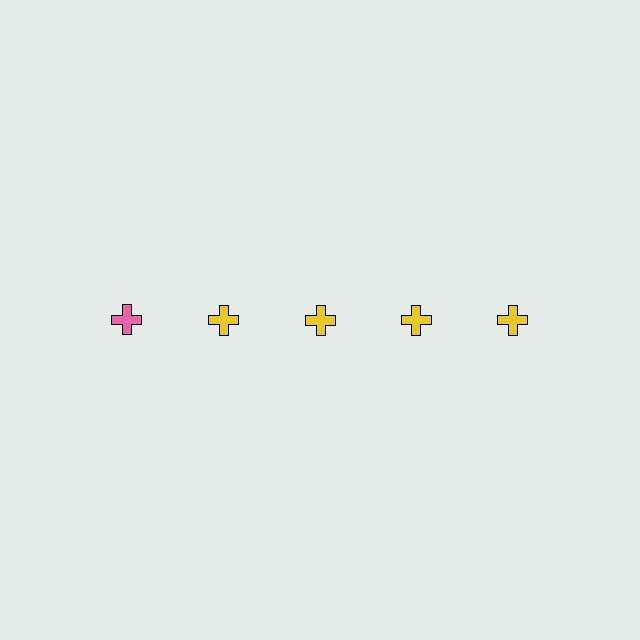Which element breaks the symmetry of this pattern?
The pink cross in the top row, leftmost column breaks the symmetry. All other shapes are yellow crosses.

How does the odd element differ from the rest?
It has a different color: pink instead of yellow.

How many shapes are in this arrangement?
There are 5 shapes arranged in a grid pattern.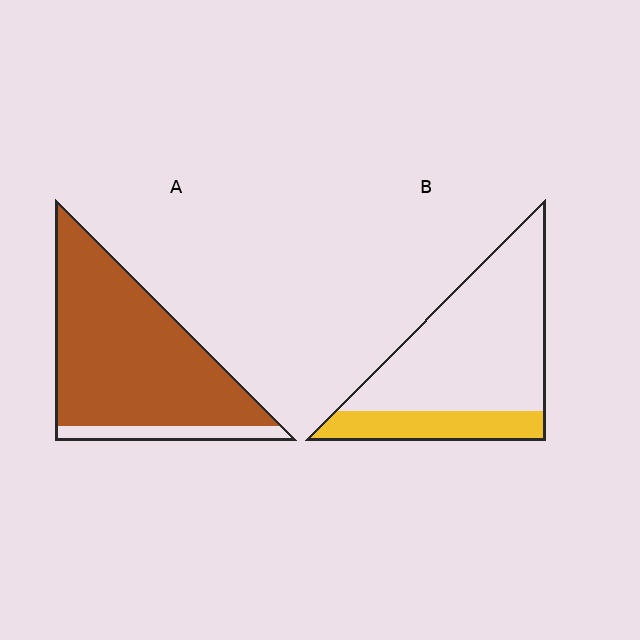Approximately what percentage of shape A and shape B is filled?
A is approximately 90% and B is approximately 25%.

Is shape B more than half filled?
No.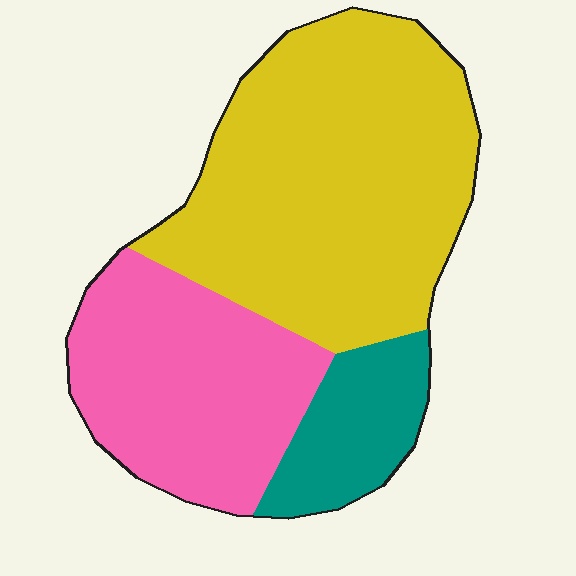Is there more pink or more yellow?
Yellow.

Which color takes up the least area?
Teal, at roughly 15%.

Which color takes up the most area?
Yellow, at roughly 55%.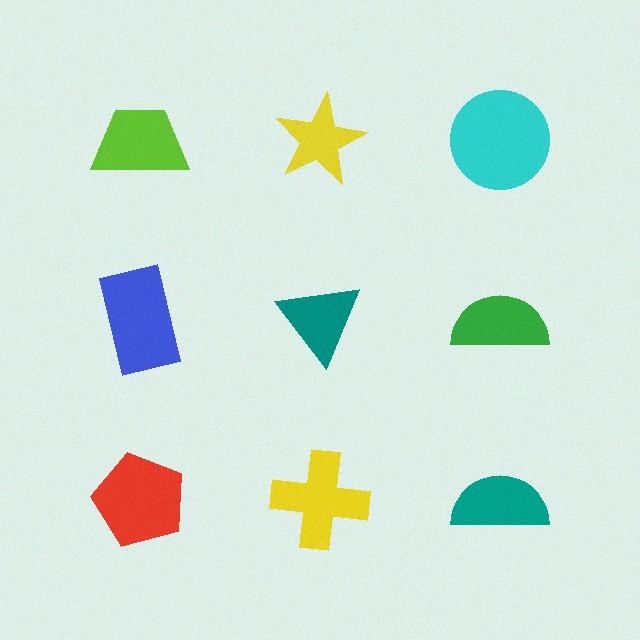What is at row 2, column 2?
A teal triangle.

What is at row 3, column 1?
A red pentagon.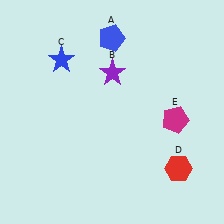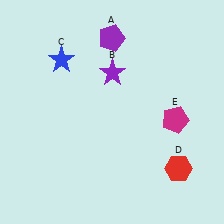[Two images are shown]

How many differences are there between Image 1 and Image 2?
There is 1 difference between the two images.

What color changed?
The pentagon (A) changed from blue in Image 1 to purple in Image 2.